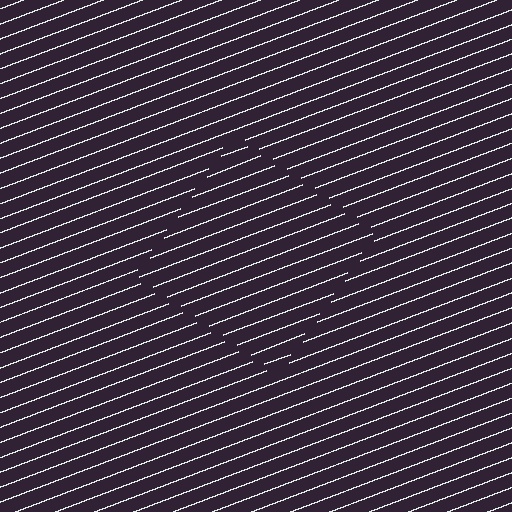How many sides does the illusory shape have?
4 sides — the line-ends trace a square.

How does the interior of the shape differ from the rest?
The interior of the shape contains the same grating, shifted by half a period — the contour is defined by the phase discontinuity where line-ends from the inner and outer gratings abut.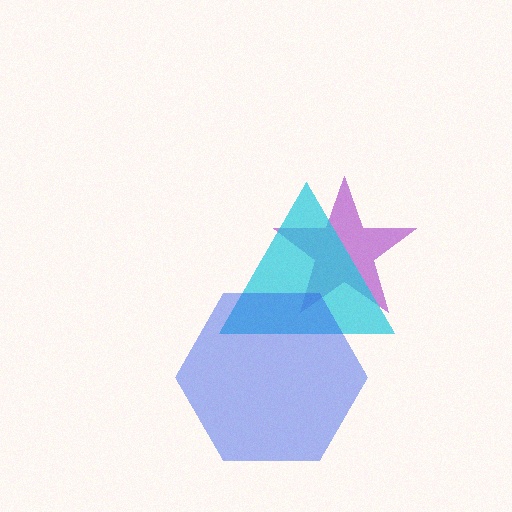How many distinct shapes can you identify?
There are 3 distinct shapes: a purple star, a cyan triangle, a blue hexagon.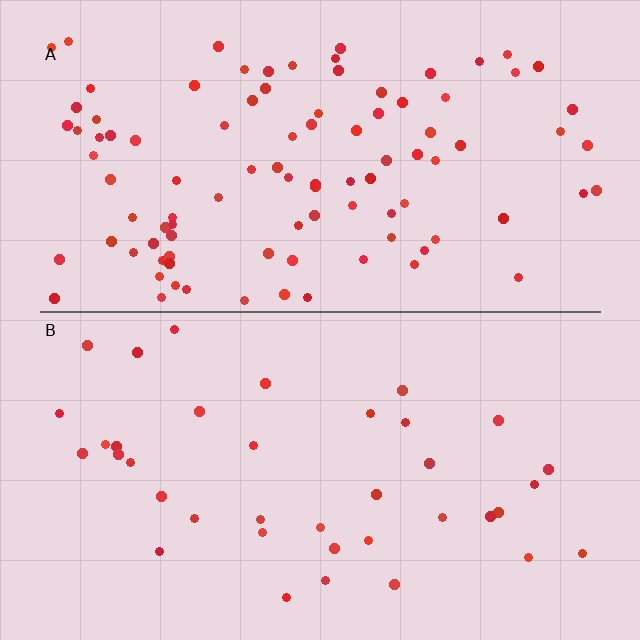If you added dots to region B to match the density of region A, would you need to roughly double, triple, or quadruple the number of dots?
Approximately triple.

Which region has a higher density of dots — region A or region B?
A (the top).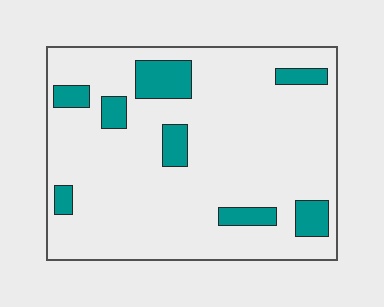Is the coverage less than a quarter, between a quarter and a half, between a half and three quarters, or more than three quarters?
Less than a quarter.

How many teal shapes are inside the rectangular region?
8.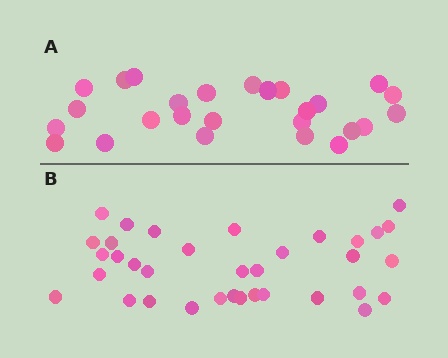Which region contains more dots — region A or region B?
Region B (the bottom region) has more dots.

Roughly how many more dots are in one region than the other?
Region B has roughly 8 or so more dots than region A.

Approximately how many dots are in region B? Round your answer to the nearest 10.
About 40 dots. (The exact count is 35, which rounds to 40.)